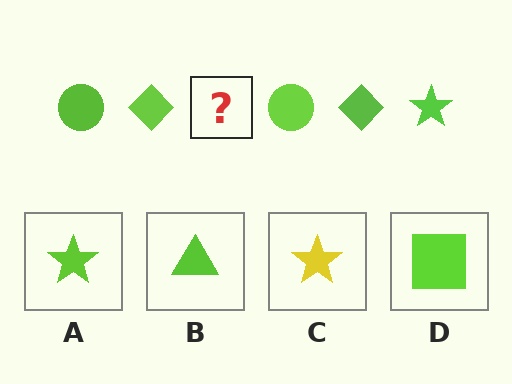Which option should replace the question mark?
Option A.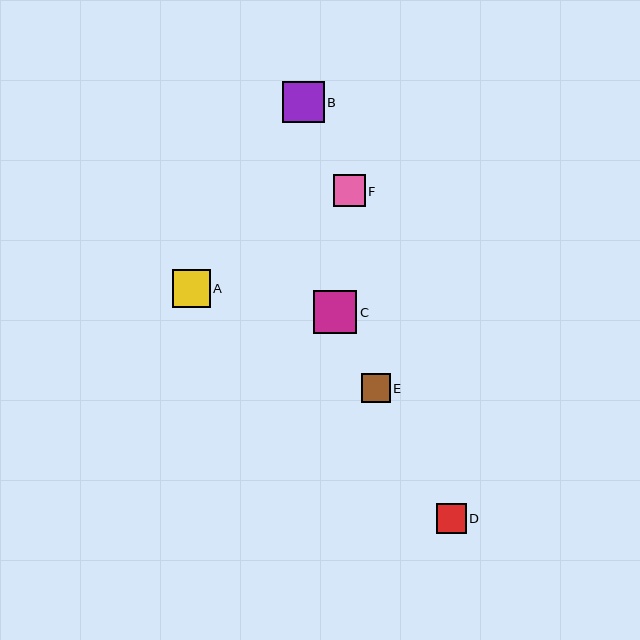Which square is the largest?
Square C is the largest with a size of approximately 43 pixels.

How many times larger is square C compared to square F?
Square C is approximately 1.4 times the size of square F.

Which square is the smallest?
Square E is the smallest with a size of approximately 29 pixels.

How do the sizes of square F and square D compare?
Square F and square D are approximately the same size.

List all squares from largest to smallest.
From largest to smallest: C, B, A, F, D, E.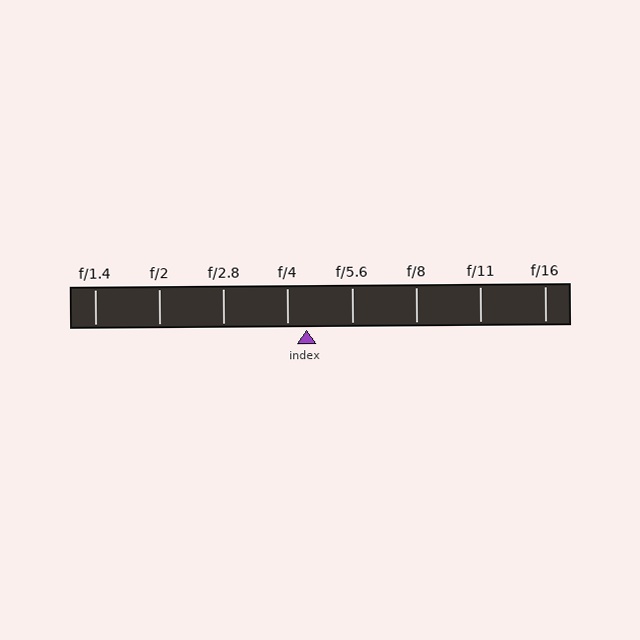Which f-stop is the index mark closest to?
The index mark is closest to f/4.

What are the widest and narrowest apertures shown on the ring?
The widest aperture shown is f/1.4 and the narrowest is f/16.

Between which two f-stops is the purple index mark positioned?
The index mark is between f/4 and f/5.6.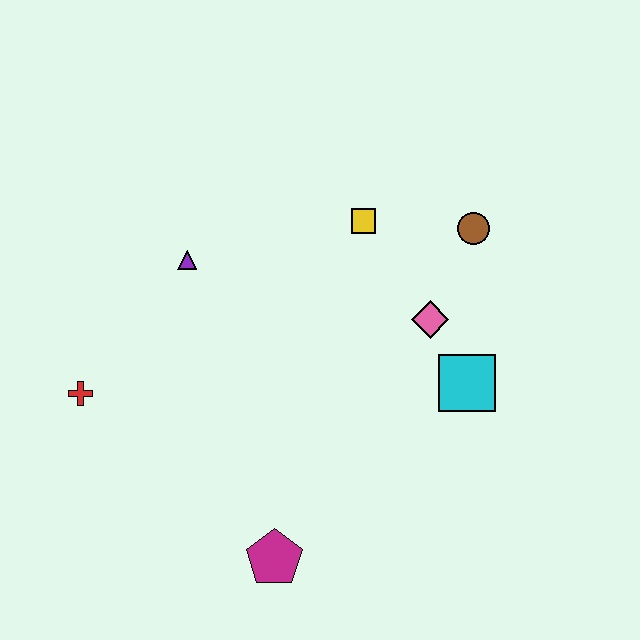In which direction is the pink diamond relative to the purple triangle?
The pink diamond is to the right of the purple triangle.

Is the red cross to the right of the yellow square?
No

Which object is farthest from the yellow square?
The magenta pentagon is farthest from the yellow square.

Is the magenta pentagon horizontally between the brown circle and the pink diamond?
No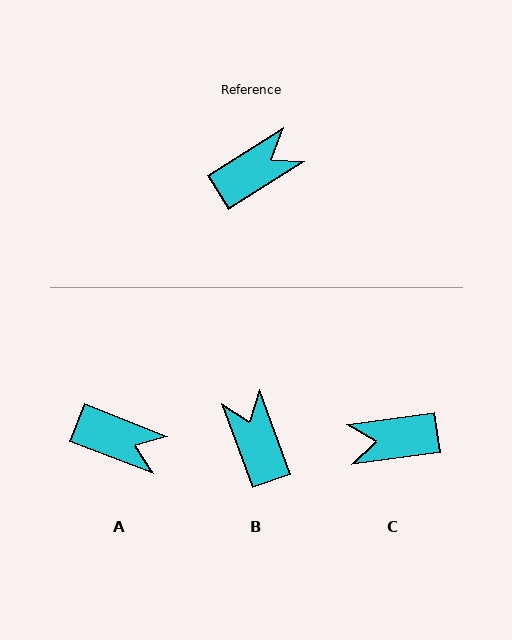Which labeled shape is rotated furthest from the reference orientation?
C, about 155 degrees away.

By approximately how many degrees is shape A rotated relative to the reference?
Approximately 53 degrees clockwise.